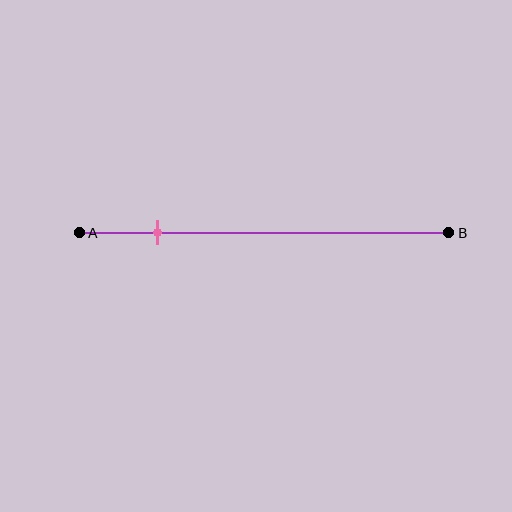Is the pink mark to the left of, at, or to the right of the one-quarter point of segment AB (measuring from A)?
The pink mark is to the left of the one-quarter point of segment AB.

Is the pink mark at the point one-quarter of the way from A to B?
No, the mark is at about 20% from A, not at the 25% one-quarter point.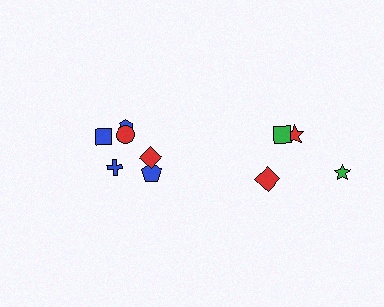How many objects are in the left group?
There are 6 objects.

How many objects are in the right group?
There are 4 objects.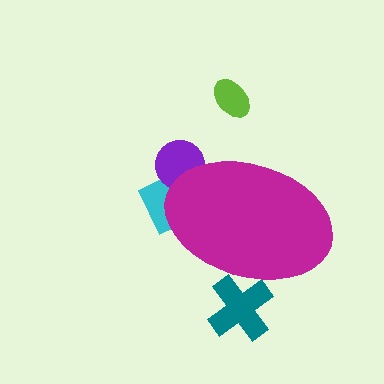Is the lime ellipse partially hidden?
No, the lime ellipse is fully visible.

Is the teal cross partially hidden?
Yes, the teal cross is partially hidden behind the magenta ellipse.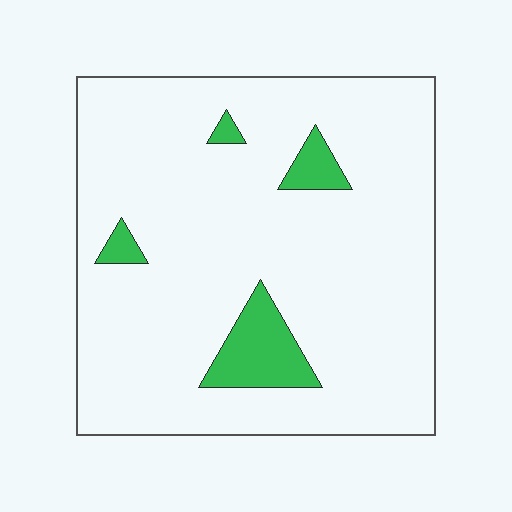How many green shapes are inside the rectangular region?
4.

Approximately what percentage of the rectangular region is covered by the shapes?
Approximately 10%.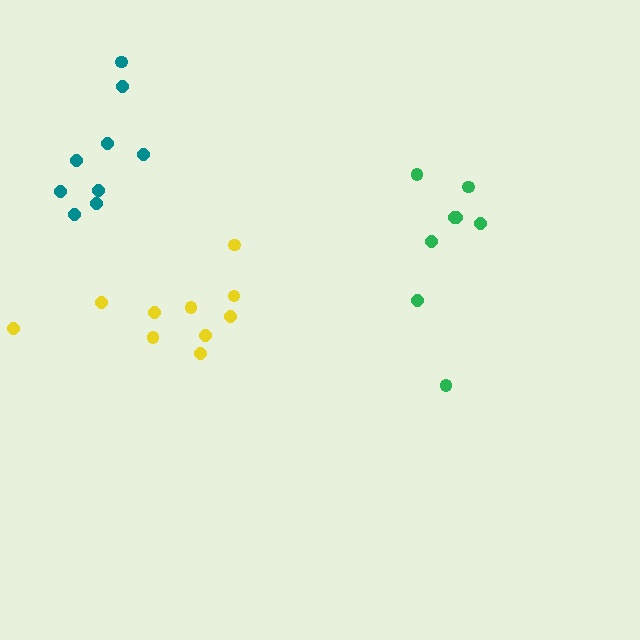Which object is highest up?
The teal cluster is topmost.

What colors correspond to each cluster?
The clusters are colored: green, yellow, teal.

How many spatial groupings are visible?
There are 3 spatial groupings.